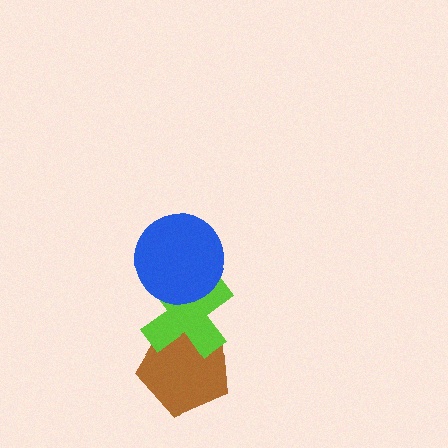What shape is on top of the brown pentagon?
The lime cross is on top of the brown pentagon.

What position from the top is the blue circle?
The blue circle is 1st from the top.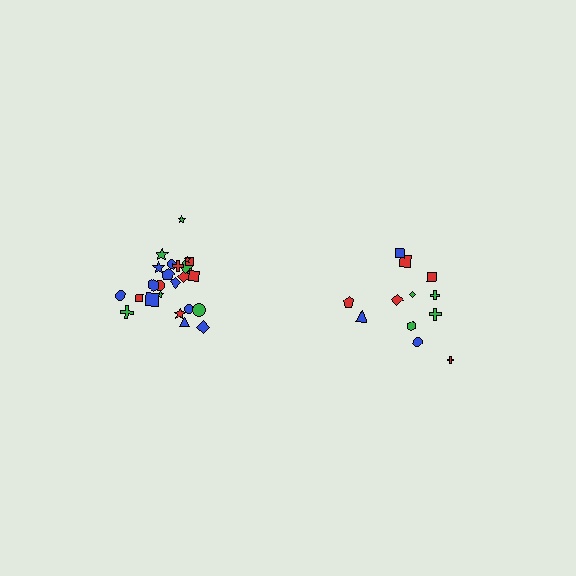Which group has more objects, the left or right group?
The left group.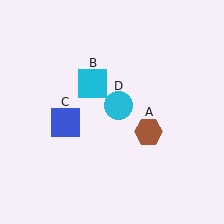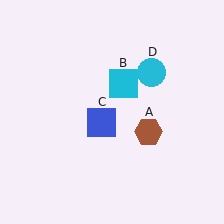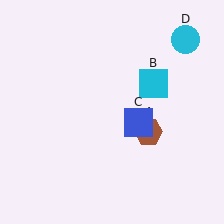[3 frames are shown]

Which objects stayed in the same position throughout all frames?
Brown hexagon (object A) remained stationary.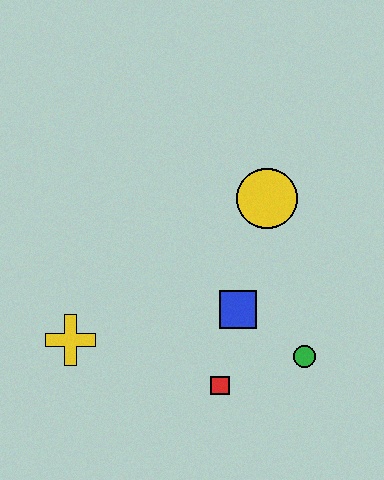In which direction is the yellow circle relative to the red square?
The yellow circle is above the red square.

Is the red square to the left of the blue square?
Yes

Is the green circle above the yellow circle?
No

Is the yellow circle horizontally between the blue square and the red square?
No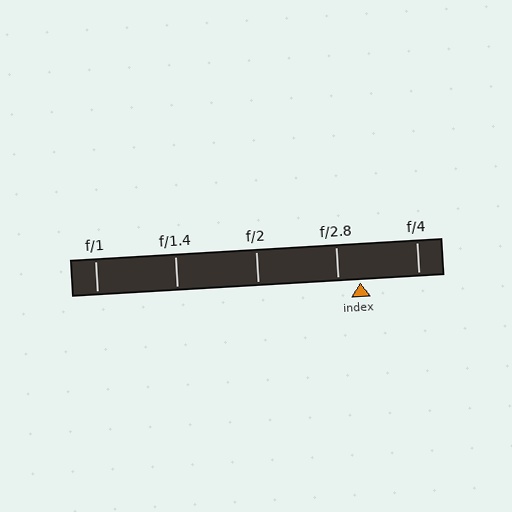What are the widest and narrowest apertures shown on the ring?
The widest aperture shown is f/1 and the narrowest is f/4.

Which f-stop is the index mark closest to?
The index mark is closest to f/2.8.